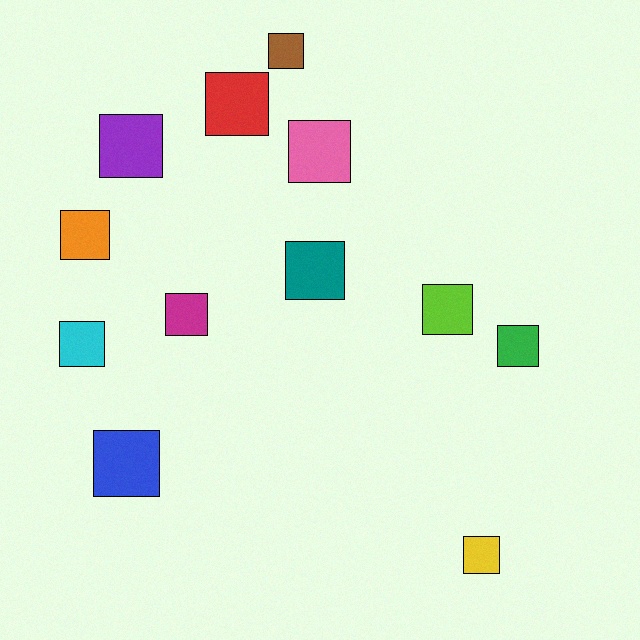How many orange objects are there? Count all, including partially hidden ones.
There is 1 orange object.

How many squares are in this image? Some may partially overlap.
There are 12 squares.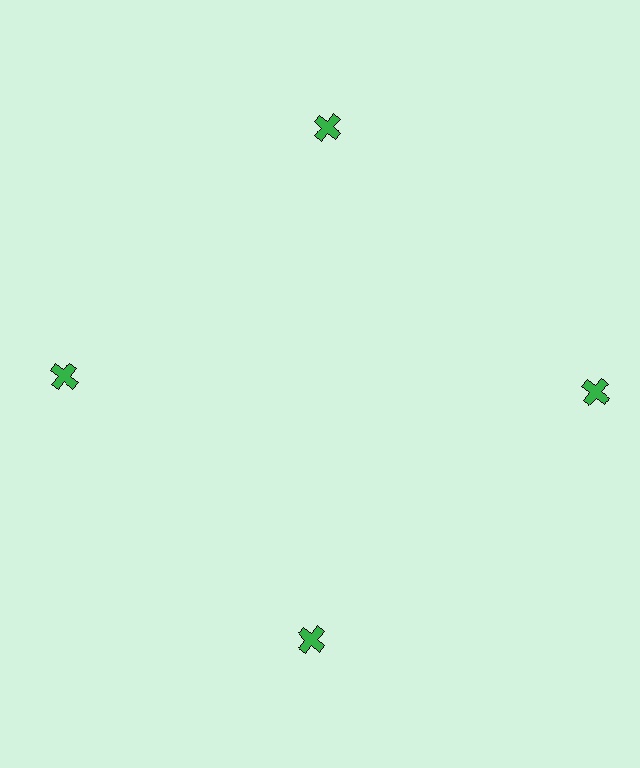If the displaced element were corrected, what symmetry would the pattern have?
It would have 4-fold rotational symmetry — the pattern would map onto itself every 90 degrees.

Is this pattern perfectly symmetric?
No. The 4 green crosses are arranged in a ring, but one element near the 3 o'clock position is pushed outward from the center, breaking the 4-fold rotational symmetry.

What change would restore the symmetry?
The symmetry would be restored by moving it inward, back onto the ring so that all 4 crosses sit at equal angles and equal distance from the center.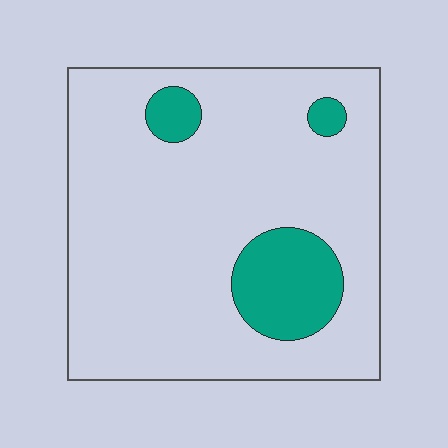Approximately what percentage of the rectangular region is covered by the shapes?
Approximately 15%.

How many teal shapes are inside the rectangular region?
3.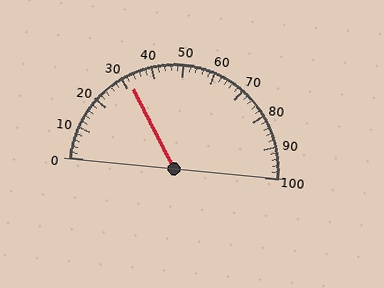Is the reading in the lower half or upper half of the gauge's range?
The reading is in the lower half of the range (0 to 100).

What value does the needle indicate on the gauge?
The needle indicates approximately 32.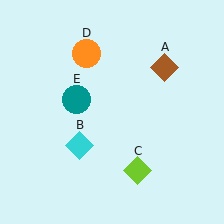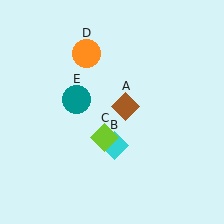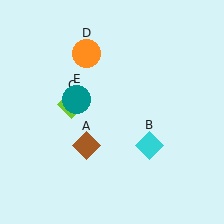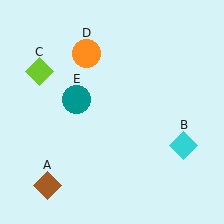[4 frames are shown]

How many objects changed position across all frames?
3 objects changed position: brown diamond (object A), cyan diamond (object B), lime diamond (object C).